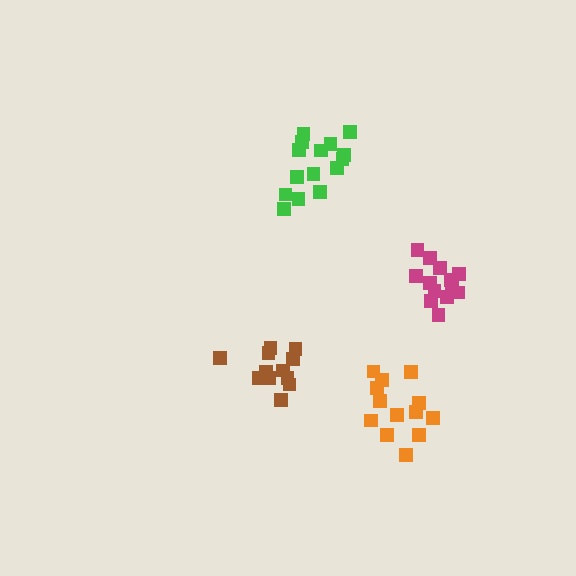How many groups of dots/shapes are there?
There are 4 groups.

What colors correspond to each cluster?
The clusters are colored: magenta, green, orange, brown.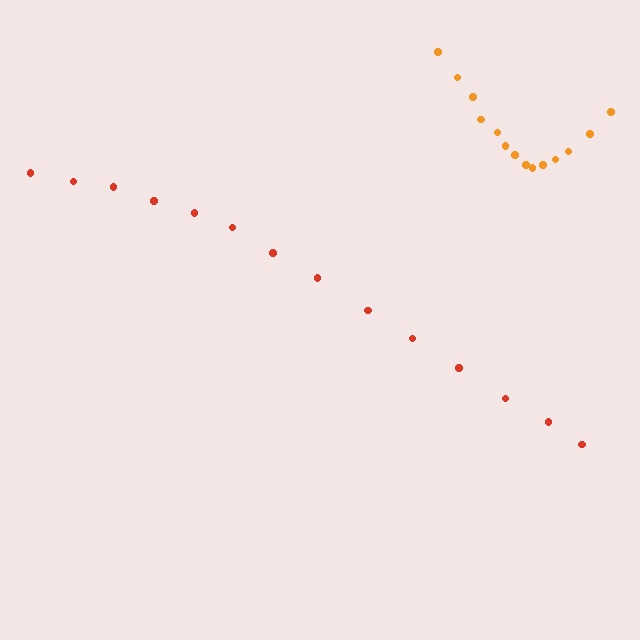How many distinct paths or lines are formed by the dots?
There are 2 distinct paths.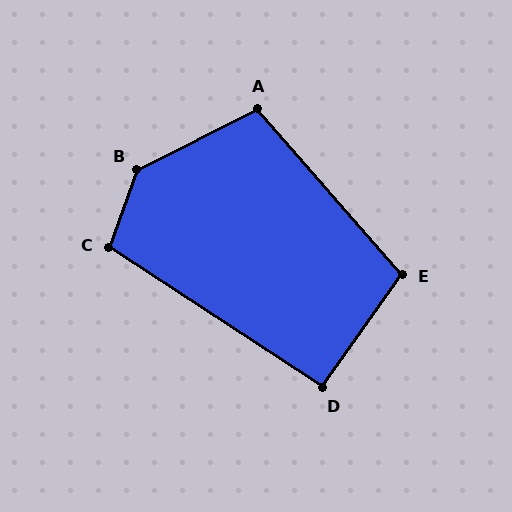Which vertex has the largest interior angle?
B, at approximately 136 degrees.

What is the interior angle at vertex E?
Approximately 104 degrees (obtuse).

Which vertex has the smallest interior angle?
D, at approximately 92 degrees.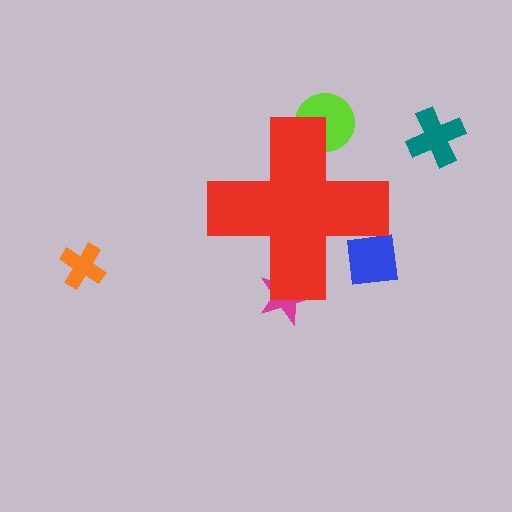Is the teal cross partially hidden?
No, the teal cross is fully visible.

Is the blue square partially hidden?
Yes, the blue square is partially hidden behind the red cross.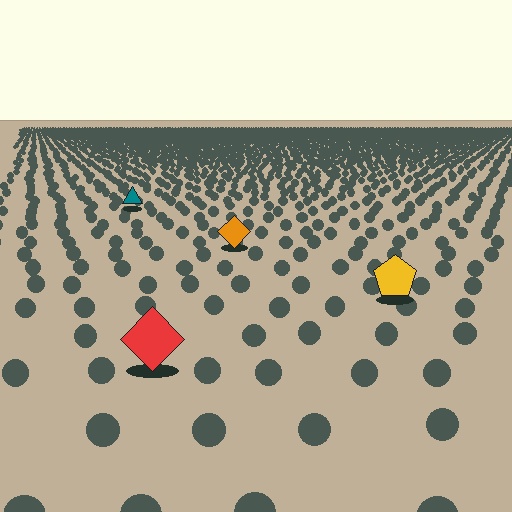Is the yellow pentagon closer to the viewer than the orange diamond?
Yes. The yellow pentagon is closer — you can tell from the texture gradient: the ground texture is coarser near it.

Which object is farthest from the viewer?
The teal triangle is farthest from the viewer. It appears smaller and the ground texture around it is denser.